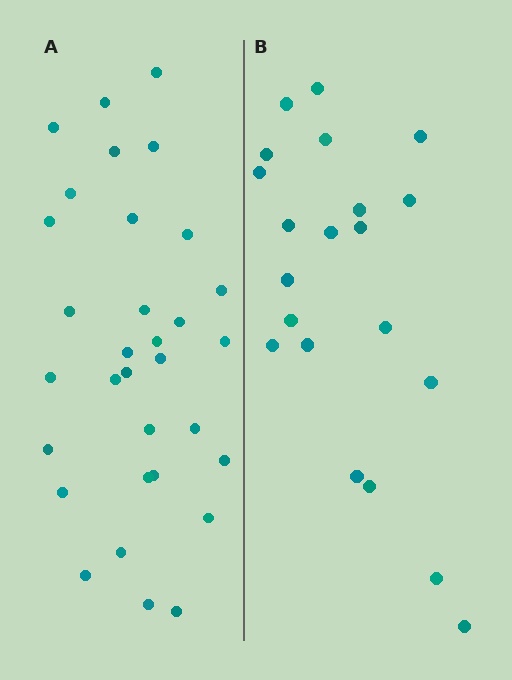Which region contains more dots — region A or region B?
Region A (the left region) has more dots.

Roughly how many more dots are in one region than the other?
Region A has roughly 12 or so more dots than region B.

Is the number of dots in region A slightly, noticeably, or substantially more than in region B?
Region A has substantially more. The ratio is roughly 1.5 to 1.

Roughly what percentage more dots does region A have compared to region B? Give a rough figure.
About 50% more.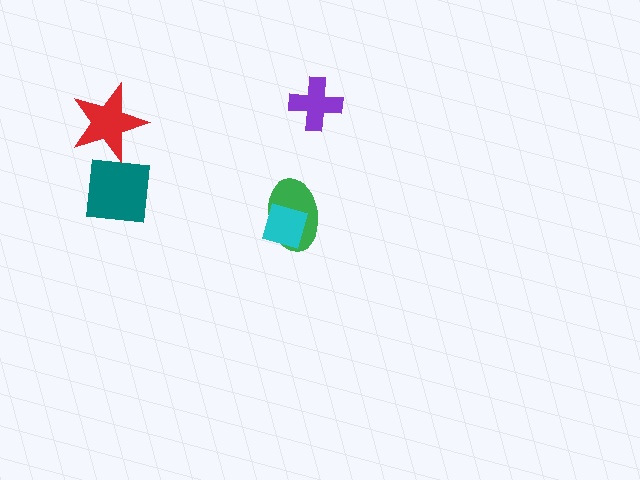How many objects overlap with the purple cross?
0 objects overlap with the purple cross.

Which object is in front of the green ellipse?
The cyan diamond is in front of the green ellipse.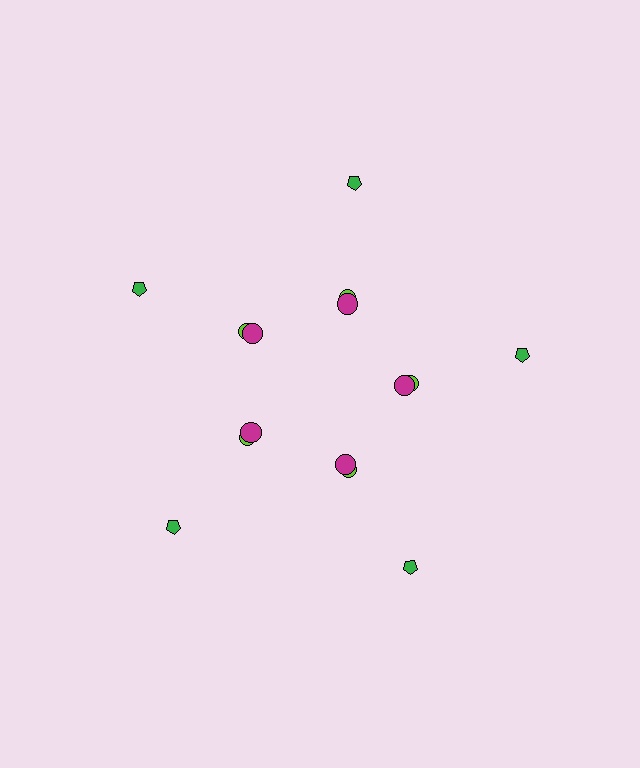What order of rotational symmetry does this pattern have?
This pattern has 5-fold rotational symmetry.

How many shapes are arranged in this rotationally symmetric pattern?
There are 15 shapes, arranged in 5 groups of 3.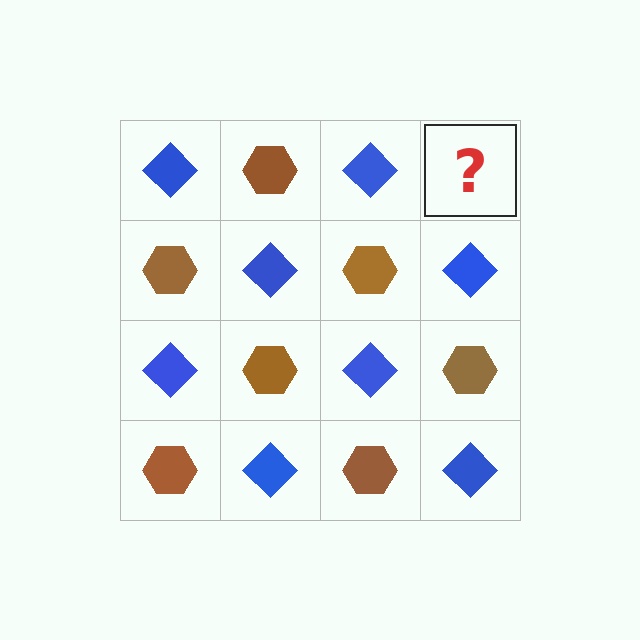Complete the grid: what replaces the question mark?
The question mark should be replaced with a brown hexagon.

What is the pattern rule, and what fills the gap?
The rule is that it alternates blue diamond and brown hexagon in a checkerboard pattern. The gap should be filled with a brown hexagon.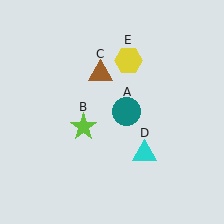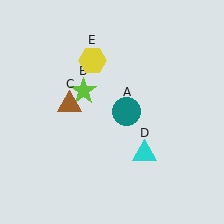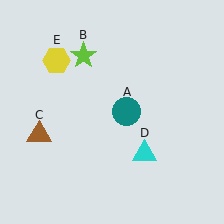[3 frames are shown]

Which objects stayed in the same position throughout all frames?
Teal circle (object A) and cyan triangle (object D) remained stationary.